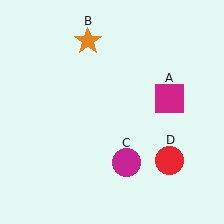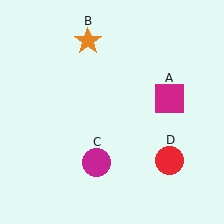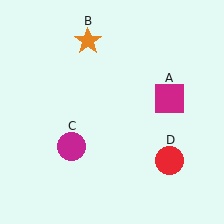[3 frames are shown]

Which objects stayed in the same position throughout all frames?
Magenta square (object A) and orange star (object B) and red circle (object D) remained stationary.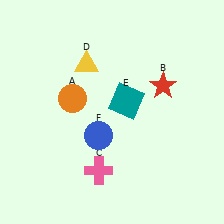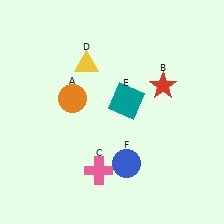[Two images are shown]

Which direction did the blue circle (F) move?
The blue circle (F) moved right.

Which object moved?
The blue circle (F) moved right.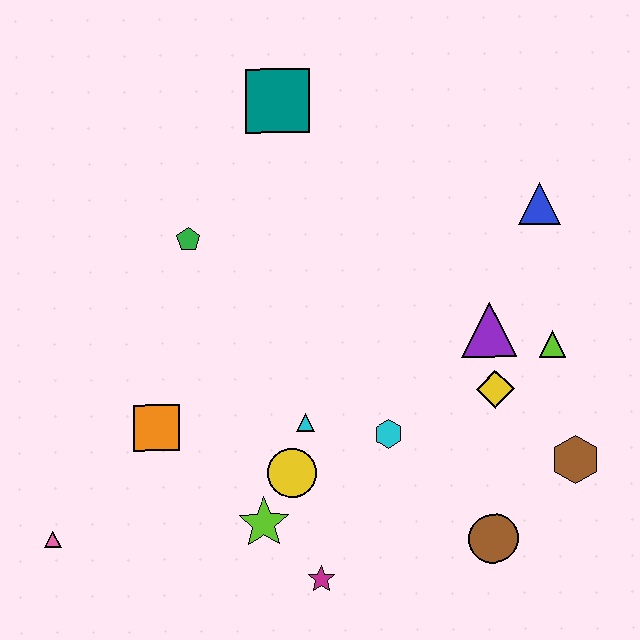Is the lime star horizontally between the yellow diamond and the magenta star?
No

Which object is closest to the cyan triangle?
The yellow circle is closest to the cyan triangle.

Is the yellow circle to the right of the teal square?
Yes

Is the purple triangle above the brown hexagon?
Yes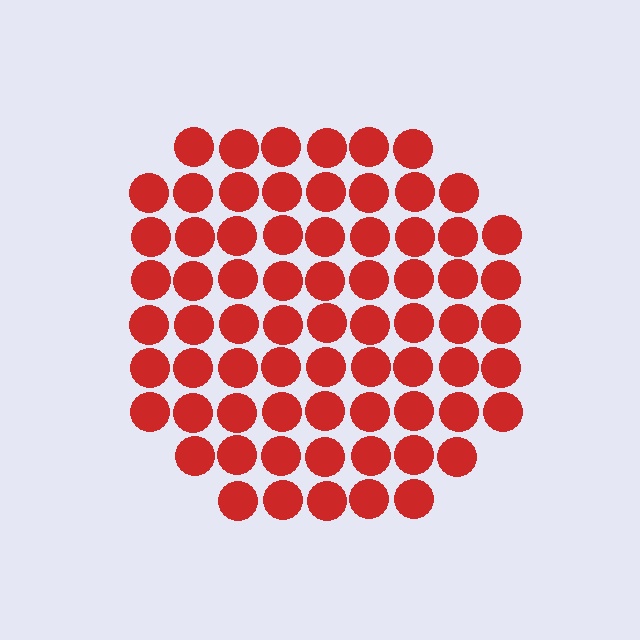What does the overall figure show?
The overall figure shows a circle.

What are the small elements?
The small elements are circles.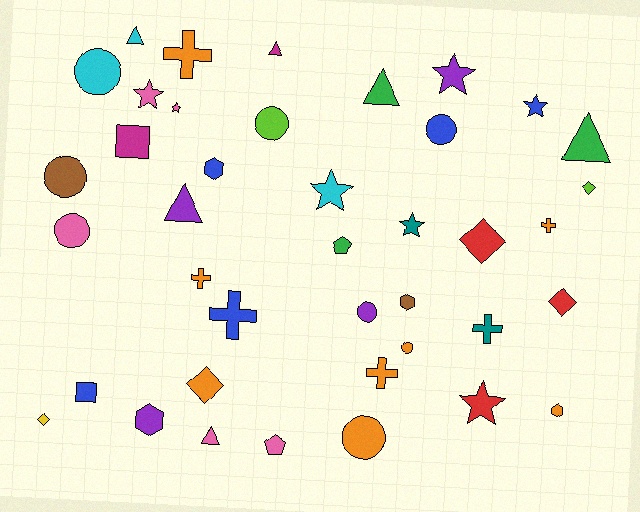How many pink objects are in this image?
There are 5 pink objects.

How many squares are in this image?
There are 2 squares.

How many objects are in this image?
There are 40 objects.